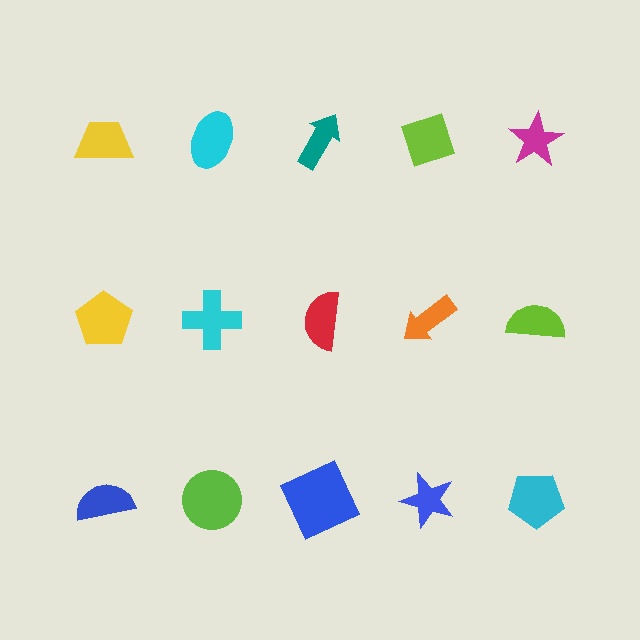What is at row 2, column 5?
A lime semicircle.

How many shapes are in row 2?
5 shapes.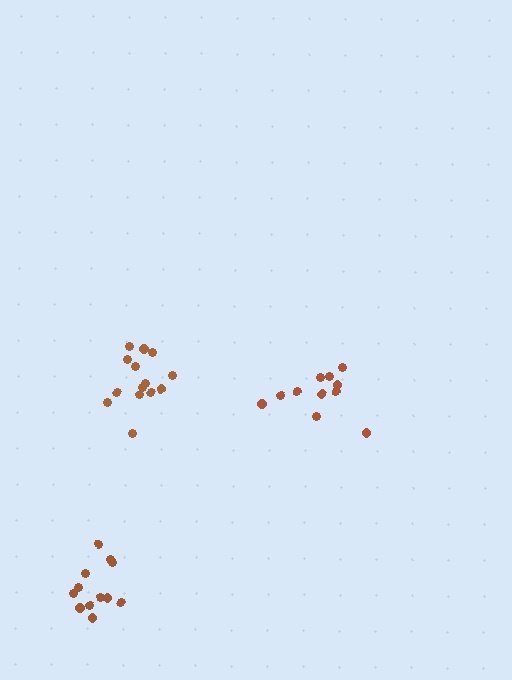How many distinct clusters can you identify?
There are 3 distinct clusters.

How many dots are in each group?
Group 1: 14 dots, Group 2: 11 dots, Group 3: 12 dots (37 total).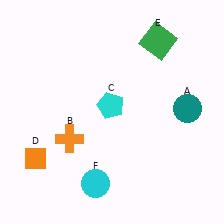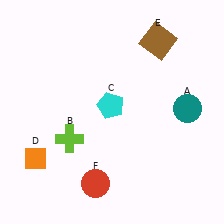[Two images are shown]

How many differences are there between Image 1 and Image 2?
There are 3 differences between the two images.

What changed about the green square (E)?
In Image 1, E is green. In Image 2, it changed to brown.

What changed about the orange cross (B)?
In Image 1, B is orange. In Image 2, it changed to lime.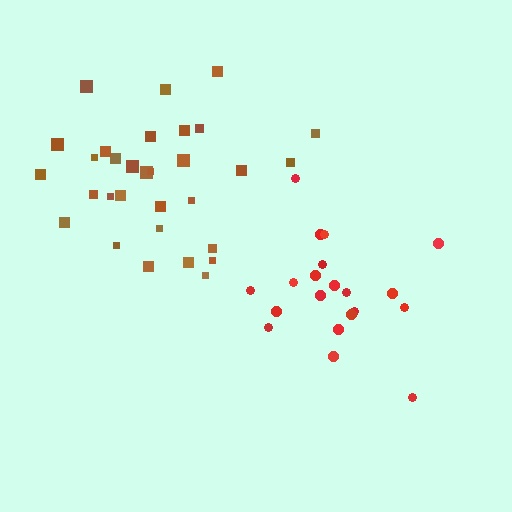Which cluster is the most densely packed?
Brown.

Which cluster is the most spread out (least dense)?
Red.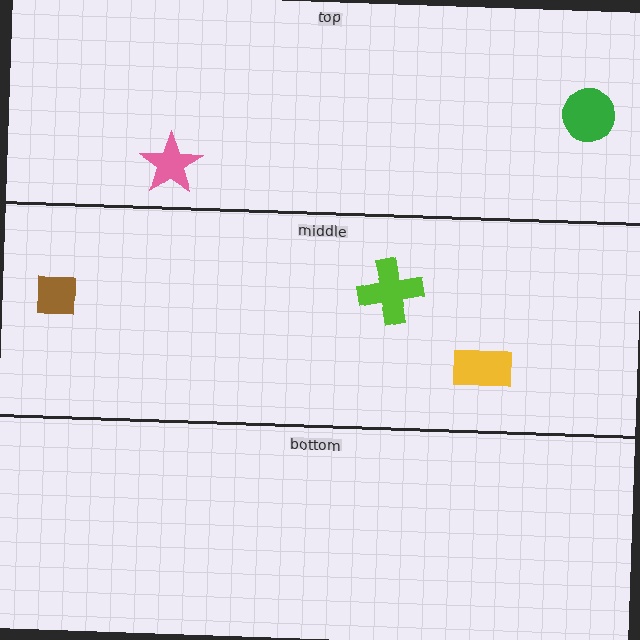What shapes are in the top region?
The green circle, the pink star.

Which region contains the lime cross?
The middle region.